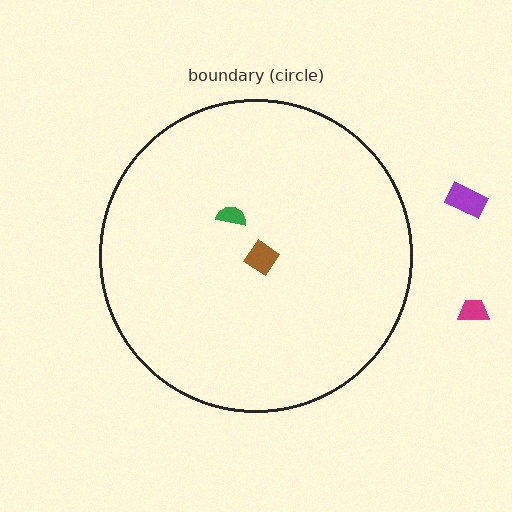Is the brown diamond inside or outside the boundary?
Inside.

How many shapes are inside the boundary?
2 inside, 2 outside.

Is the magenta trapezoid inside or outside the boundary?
Outside.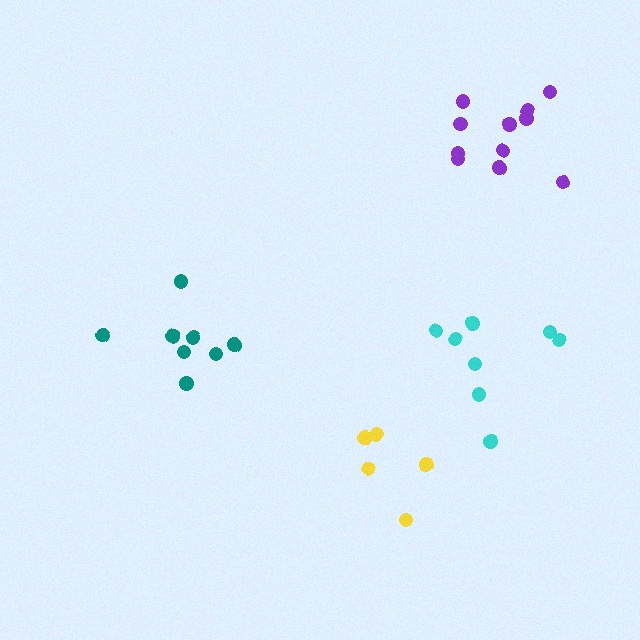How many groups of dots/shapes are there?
There are 4 groups.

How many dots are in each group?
Group 1: 8 dots, Group 2: 8 dots, Group 3: 11 dots, Group 4: 5 dots (32 total).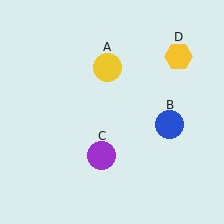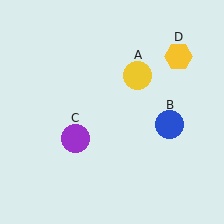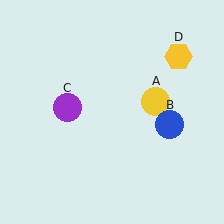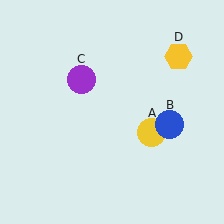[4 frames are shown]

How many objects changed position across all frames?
2 objects changed position: yellow circle (object A), purple circle (object C).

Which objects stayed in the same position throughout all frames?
Blue circle (object B) and yellow hexagon (object D) remained stationary.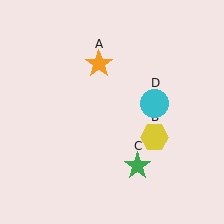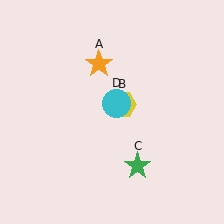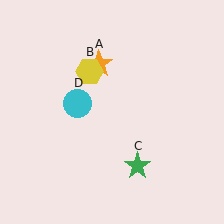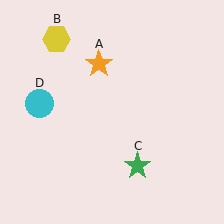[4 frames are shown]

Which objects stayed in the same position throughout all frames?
Orange star (object A) and green star (object C) remained stationary.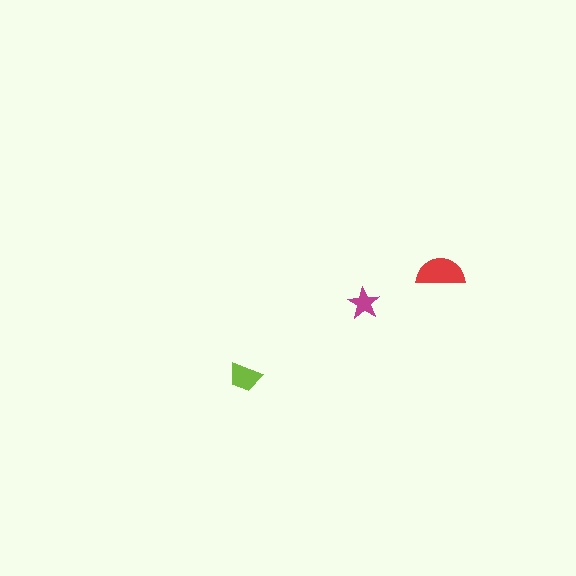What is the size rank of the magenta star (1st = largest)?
3rd.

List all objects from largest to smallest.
The red semicircle, the lime trapezoid, the magenta star.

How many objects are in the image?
There are 3 objects in the image.